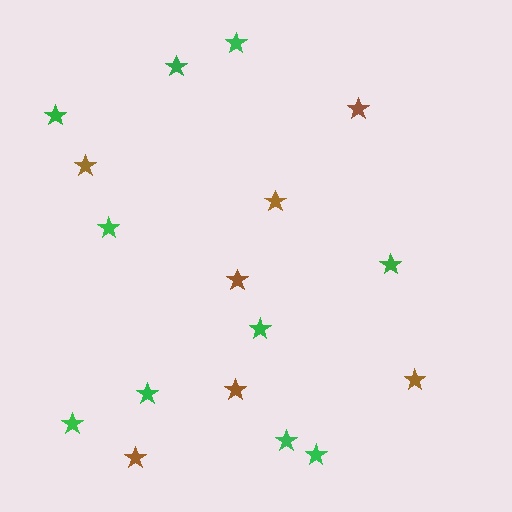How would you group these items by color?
There are 2 groups: one group of brown stars (7) and one group of green stars (10).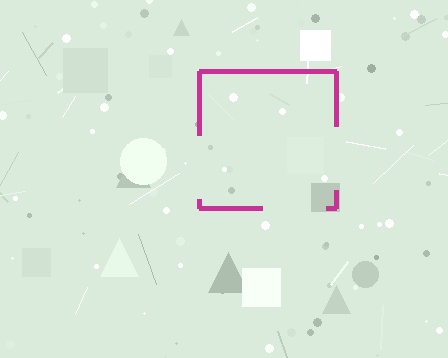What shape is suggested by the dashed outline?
The dashed outline suggests a square.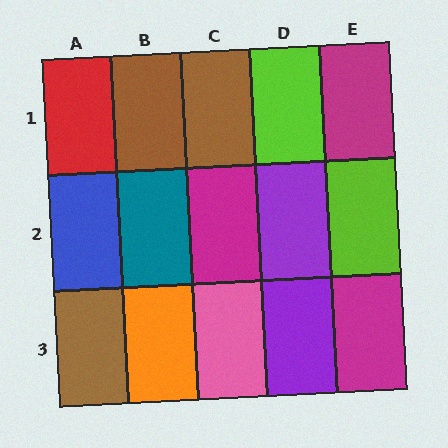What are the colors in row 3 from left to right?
Brown, orange, pink, purple, magenta.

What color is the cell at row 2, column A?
Blue.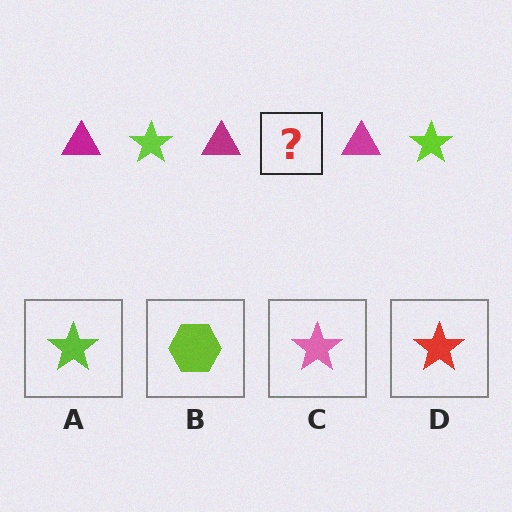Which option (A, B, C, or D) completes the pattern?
A.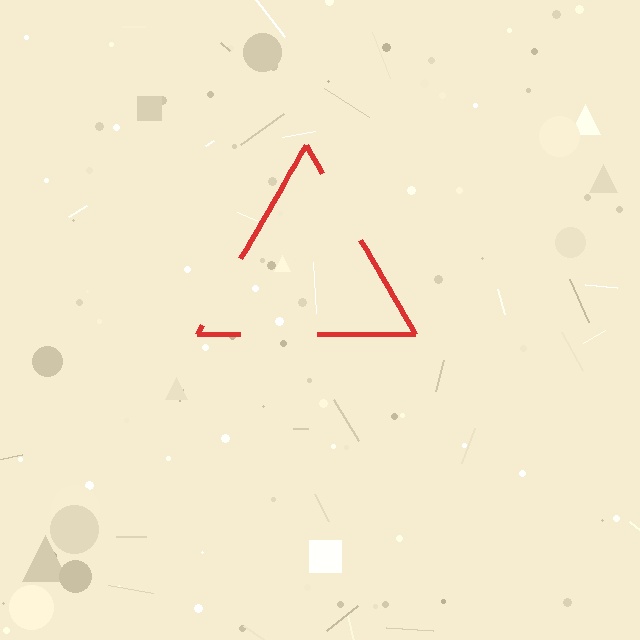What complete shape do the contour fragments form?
The contour fragments form a triangle.